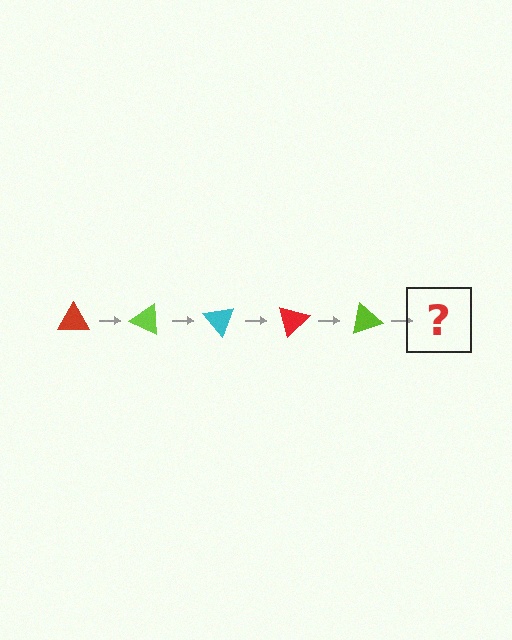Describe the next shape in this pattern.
It should be a cyan triangle, rotated 125 degrees from the start.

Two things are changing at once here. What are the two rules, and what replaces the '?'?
The two rules are that it rotates 25 degrees each step and the color cycles through red, lime, and cyan. The '?' should be a cyan triangle, rotated 125 degrees from the start.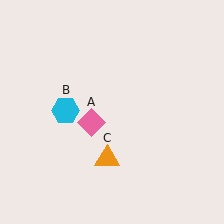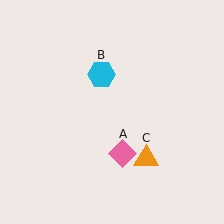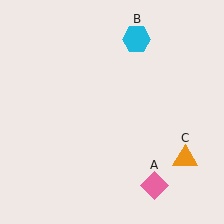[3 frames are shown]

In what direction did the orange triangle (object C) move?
The orange triangle (object C) moved right.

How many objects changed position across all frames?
3 objects changed position: pink diamond (object A), cyan hexagon (object B), orange triangle (object C).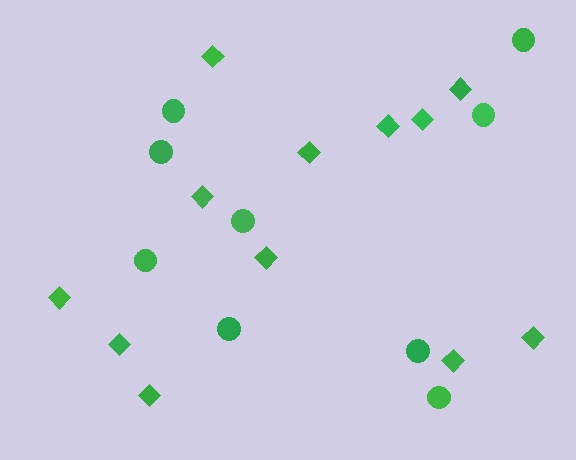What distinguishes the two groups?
There are 2 groups: one group of diamonds (12) and one group of circles (9).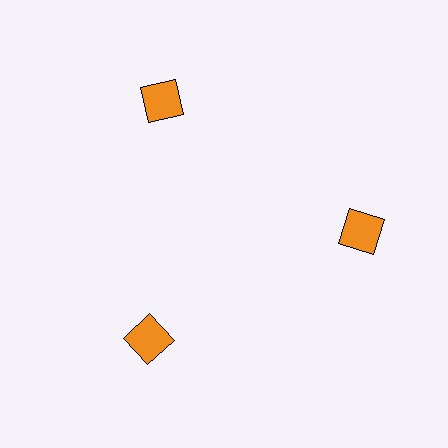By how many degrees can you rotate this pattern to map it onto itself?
The pattern maps onto itself every 120 degrees of rotation.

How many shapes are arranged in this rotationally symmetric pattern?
There are 3 shapes, arranged in 3 groups of 1.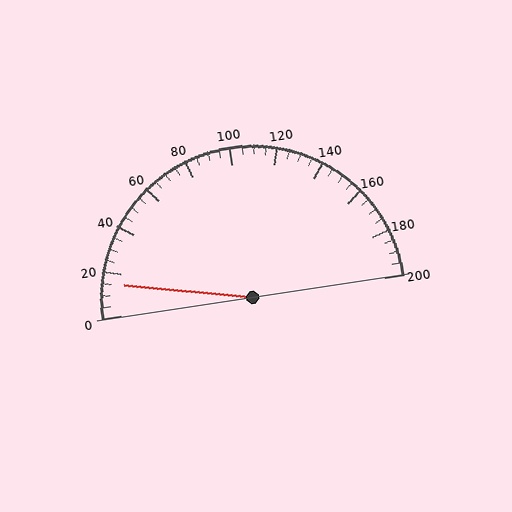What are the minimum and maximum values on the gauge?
The gauge ranges from 0 to 200.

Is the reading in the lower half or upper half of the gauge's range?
The reading is in the lower half of the range (0 to 200).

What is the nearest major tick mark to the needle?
The nearest major tick mark is 20.